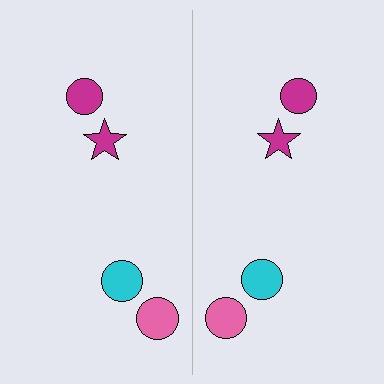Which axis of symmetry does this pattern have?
The pattern has a vertical axis of symmetry running through the center of the image.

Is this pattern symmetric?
Yes, this pattern has bilateral (reflection) symmetry.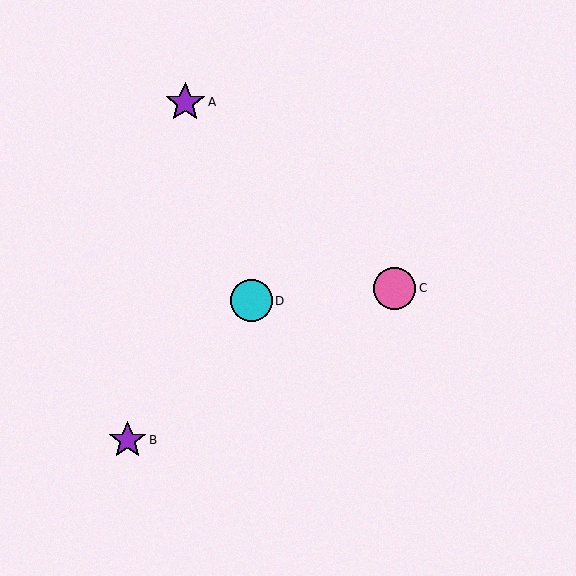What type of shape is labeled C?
Shape C is a pink circle.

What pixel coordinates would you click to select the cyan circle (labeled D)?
Click at (252, 301) to select the cyan circle D.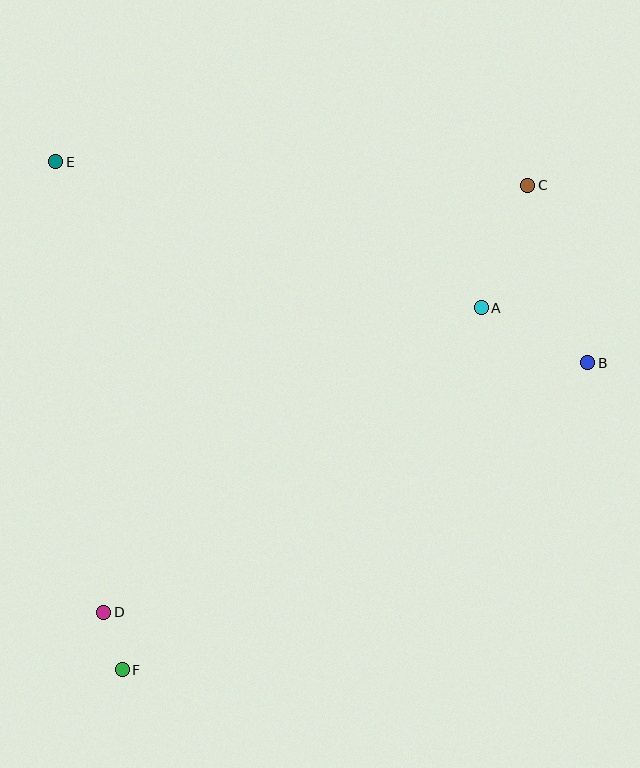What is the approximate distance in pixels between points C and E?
The distance between C and E is approximately 472 pixels.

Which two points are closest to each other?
Points D and F are closest to each other.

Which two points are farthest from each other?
Points C and F are farthest from each other.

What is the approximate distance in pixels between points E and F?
The distance between E and F is approximately 512 pixels.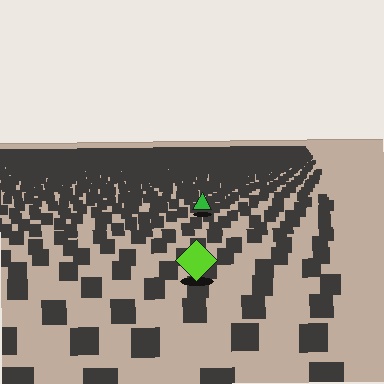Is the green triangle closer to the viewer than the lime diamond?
No. The lime diamond is closer — you can tell from the texture gradient: the ground texture is coarser near it.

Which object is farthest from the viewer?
The green triangle is farthest from the viewer. It appears smaller and the ground texture around it is denser.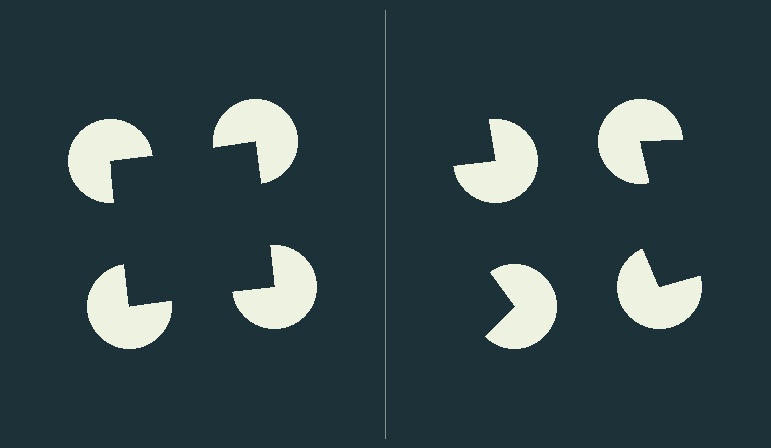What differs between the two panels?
The pac-man discs are positioned identically on both sides; only the wedge orientations differ. On the left they align to a square; on the right they are misaligned.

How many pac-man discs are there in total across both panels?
8 — 4 on each side.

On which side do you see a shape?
An illusory square appears on the left side. On the right side the wedge cuts are rotated, so no coherent shape forms.